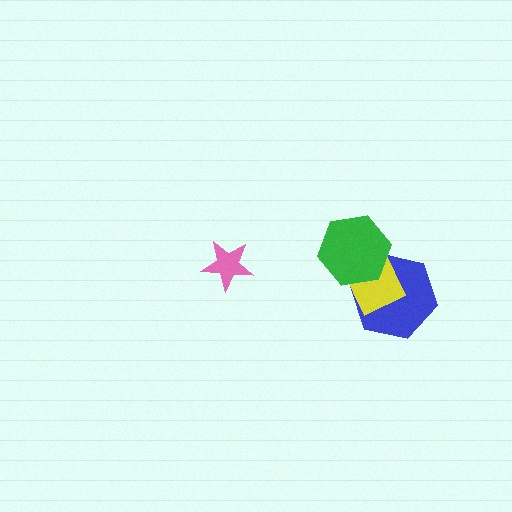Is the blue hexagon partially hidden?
Yes, it is partially covered by another shape.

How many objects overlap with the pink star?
0 objects overlap with the pink star.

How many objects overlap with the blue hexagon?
2 objects overlap with the blue hexagon.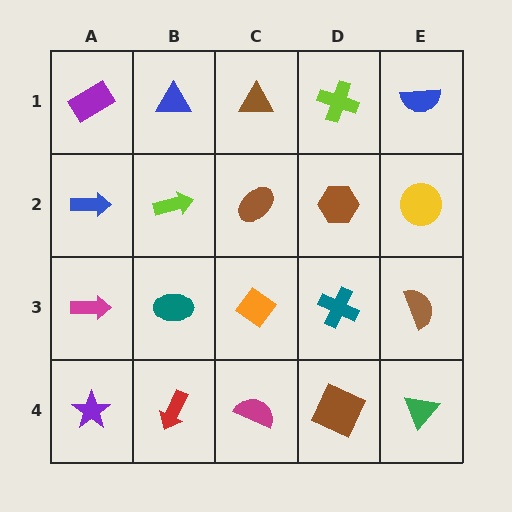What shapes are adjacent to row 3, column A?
A blue arrow (row 2, column A), a purple star (row 4, column A), a teal ellipse (row 3, column B).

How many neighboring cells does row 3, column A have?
3.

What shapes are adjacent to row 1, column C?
A brown ellipse (row 2, column C), a blue triangle (row 1, column B), a lime cross (row 1, column D).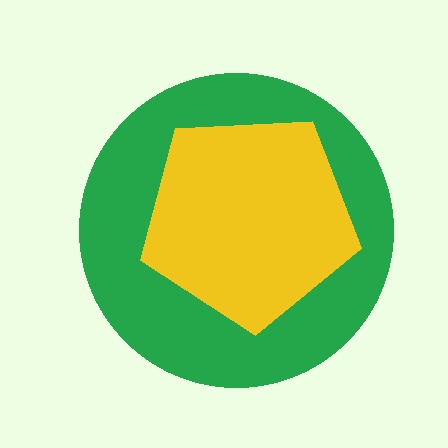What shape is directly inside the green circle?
The yellow pentagon.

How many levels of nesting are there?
2.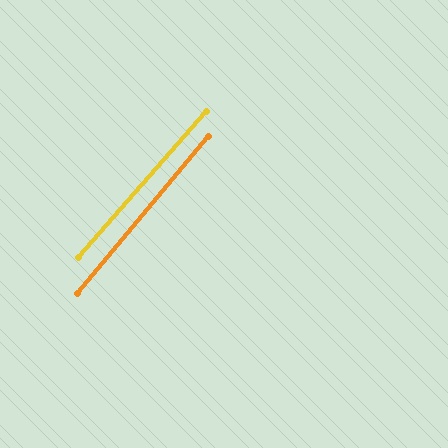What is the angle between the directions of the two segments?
Approximately 1 degree.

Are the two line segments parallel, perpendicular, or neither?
Parallel — their directions differ by only 1.3°.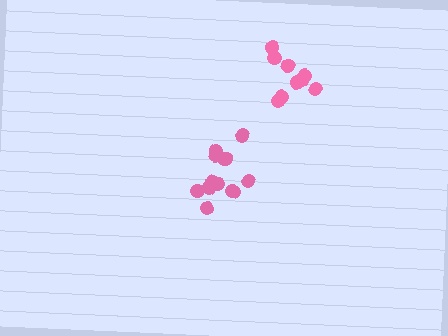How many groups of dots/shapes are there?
There are 2 groups.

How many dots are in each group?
Group 1: 9 dots, Group 2: 13 dots (22 total).